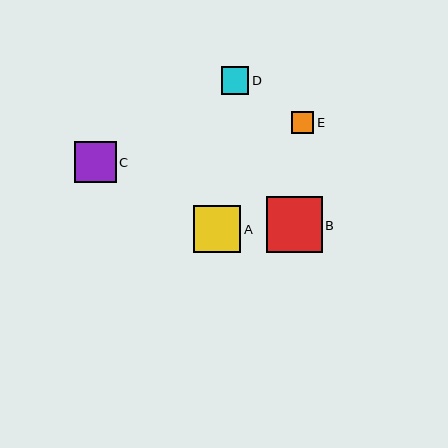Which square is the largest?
Square B is the largest with a size of approximately 56 pixels.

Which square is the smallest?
Square E is the smallest with a size of approximately 22 pixels.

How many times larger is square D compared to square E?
Square D is approximately 1.2 times the size of square E.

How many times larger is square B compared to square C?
Square B is approximately 1.4 times the size of square C.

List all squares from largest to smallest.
From largest to smallest: B, A, C, D, E.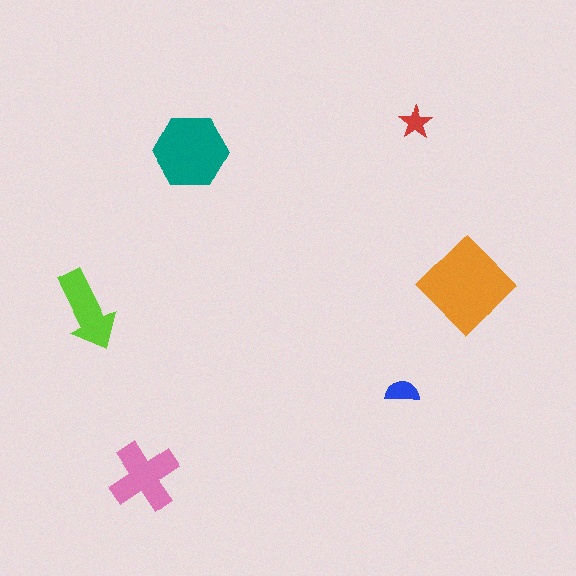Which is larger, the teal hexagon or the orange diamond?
The orange diamond.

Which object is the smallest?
The red star.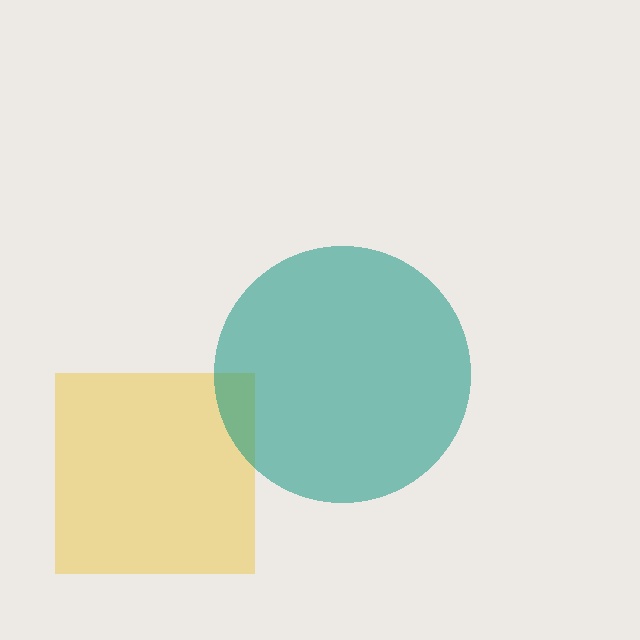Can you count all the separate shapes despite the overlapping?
Yes, there are 2 separate shapes.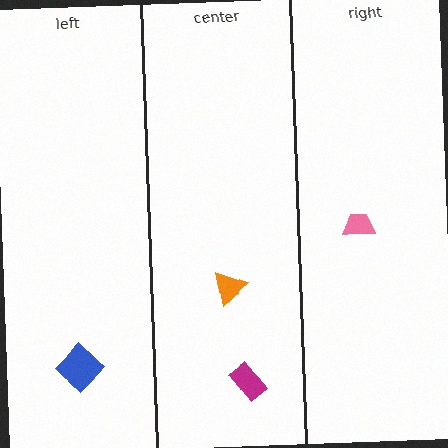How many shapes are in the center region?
2.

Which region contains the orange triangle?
The center region.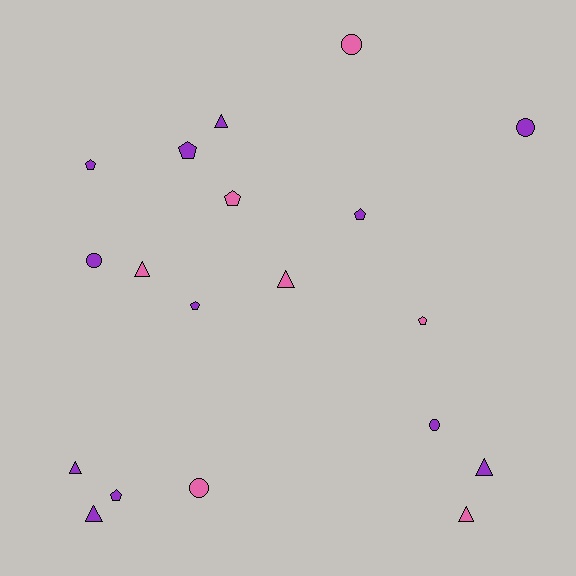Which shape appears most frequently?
Triangle, with 7 objects.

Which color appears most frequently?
Purple, with 12 objects.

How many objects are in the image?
There are 19 objects.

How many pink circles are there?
There are 2 pink circles.